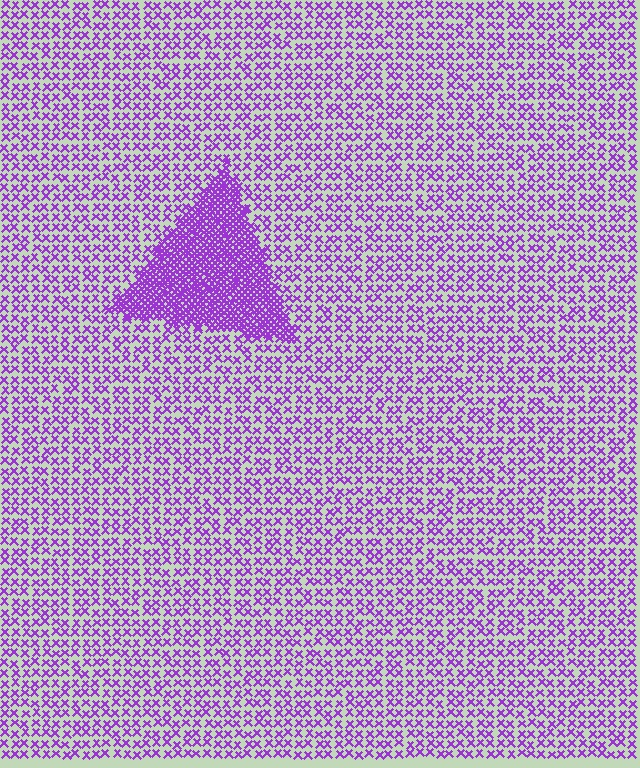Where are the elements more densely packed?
The elements are more densely packed inside the triangle boundary.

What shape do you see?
I see a triangle.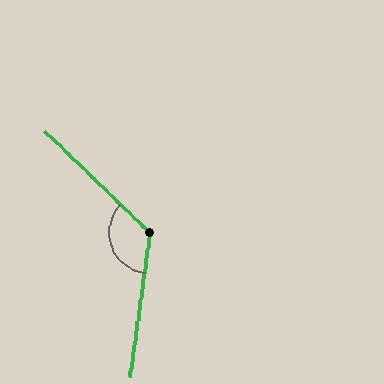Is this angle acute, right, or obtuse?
It is obtuse.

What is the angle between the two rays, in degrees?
Approximately 126 degrees.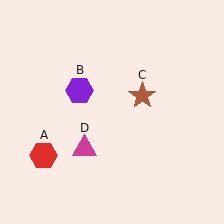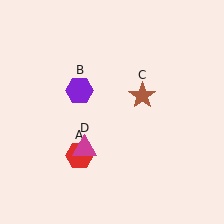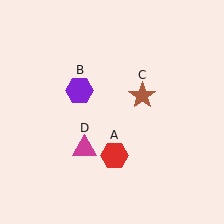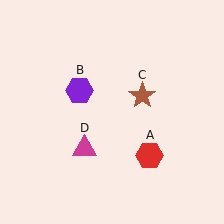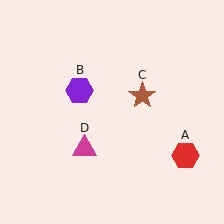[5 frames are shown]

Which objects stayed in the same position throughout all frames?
Purple hexagon (object B) and brown star (object C) and magenta triangle (object D) remained stationary.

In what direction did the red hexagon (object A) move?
The red hexagon (object A) moved right.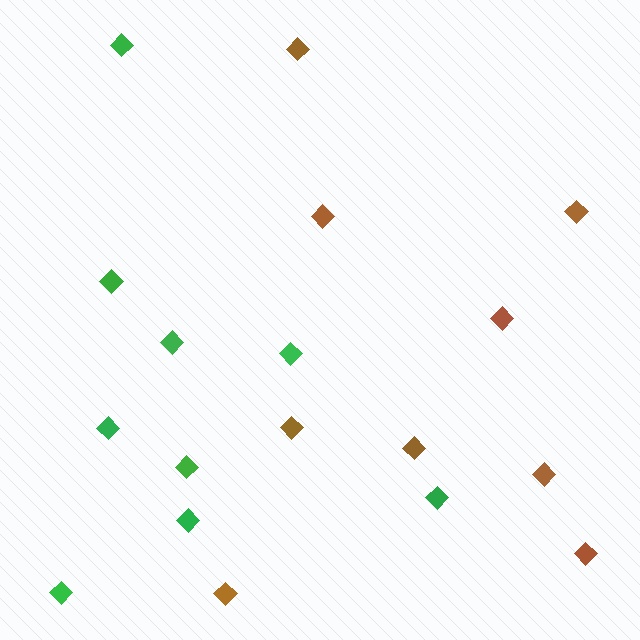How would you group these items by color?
There are 2 groups: one group of brown diamonds (9) and one group of green diamonds (9).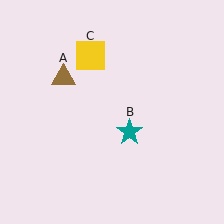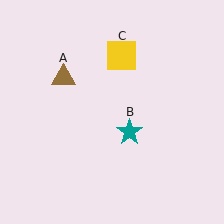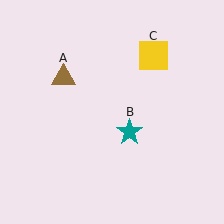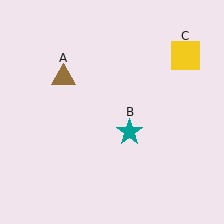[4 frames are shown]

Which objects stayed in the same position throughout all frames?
Brown triangle (object A) and teal star (object B) remained stationary.